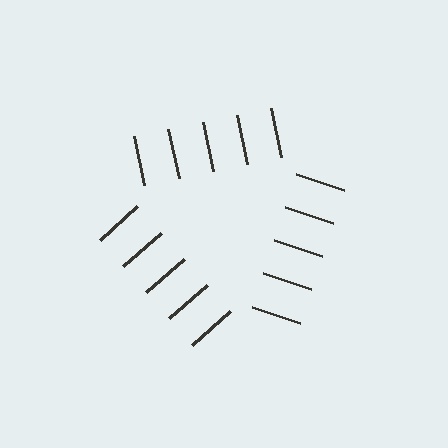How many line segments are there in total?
15 — 5 along each of the 3 edges.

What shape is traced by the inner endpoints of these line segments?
An illusory triangle — the line segments terminate on its edges but no continuous stroke is drawn.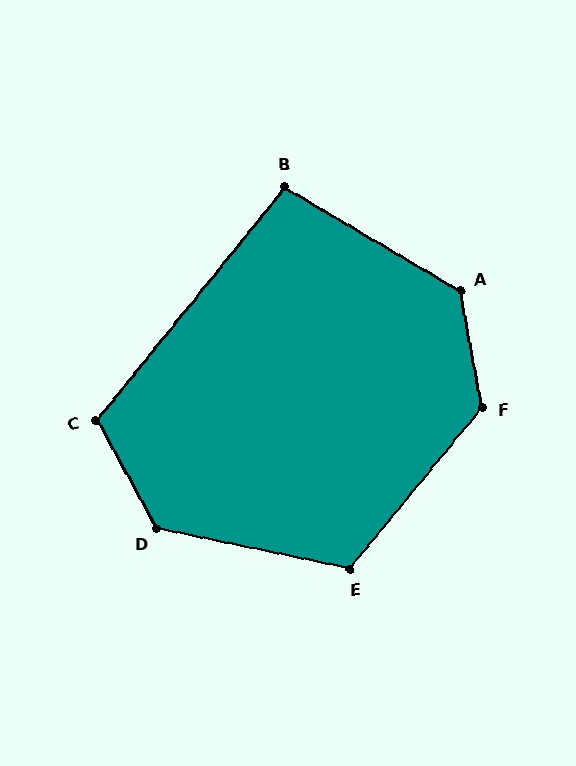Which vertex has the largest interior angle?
D, at approximately 131 degrees.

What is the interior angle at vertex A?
Approximately 131 degrees (obtuse).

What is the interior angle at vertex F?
Approximately 130 degrees (obtuse).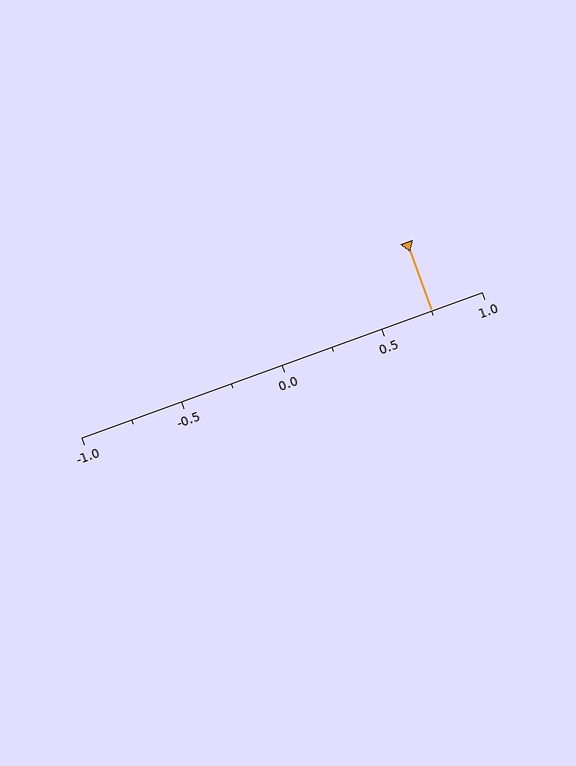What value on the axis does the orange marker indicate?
The marker indicates approximately 0.75.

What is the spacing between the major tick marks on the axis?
The major ticks are spaced 0.5 apart.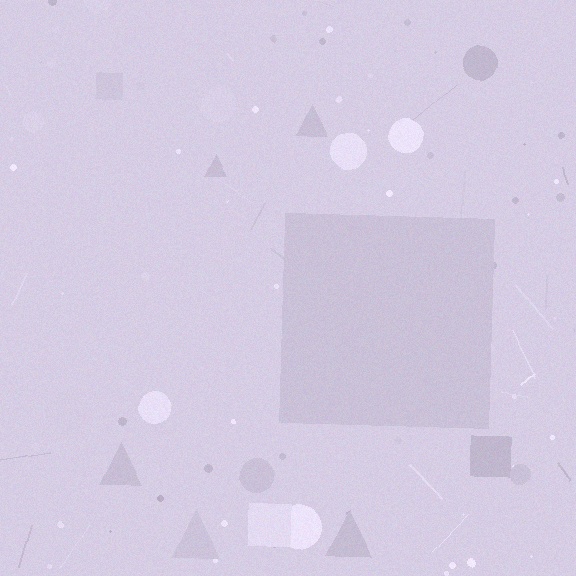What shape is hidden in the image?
A square is hidden in the image.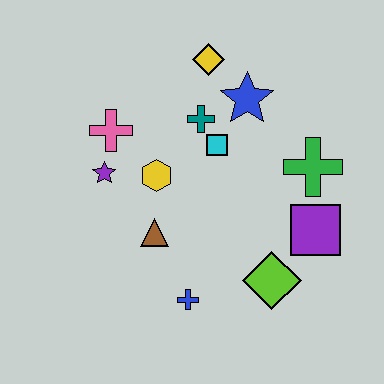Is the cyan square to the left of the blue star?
Yes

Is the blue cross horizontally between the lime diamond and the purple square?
No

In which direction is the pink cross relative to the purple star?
The pink cross is above the purple star.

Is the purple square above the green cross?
No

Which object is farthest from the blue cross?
The yellow diamond is farthest from the blue cross.